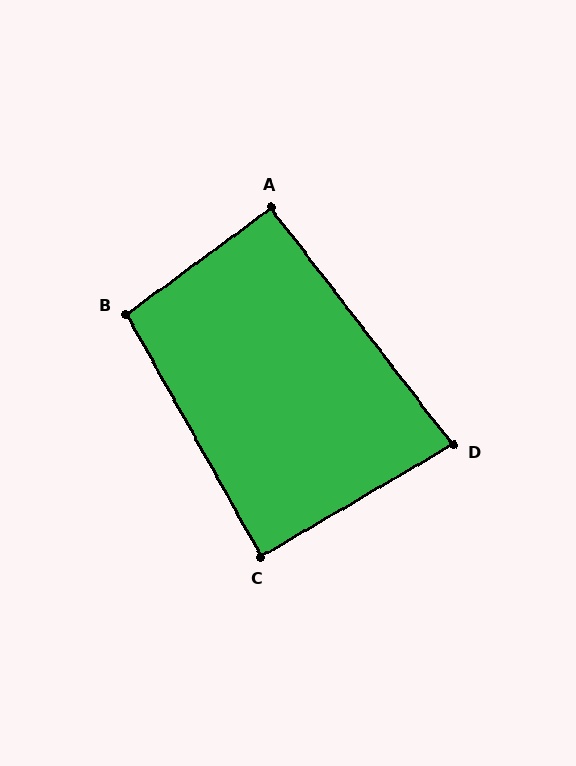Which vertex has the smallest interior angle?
D, at approximately 83 degrees.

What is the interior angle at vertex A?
Approximately 91 degrees (approximately right).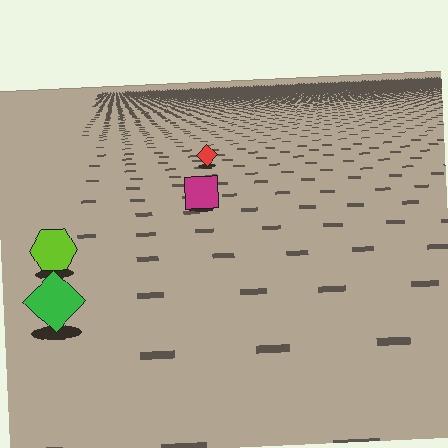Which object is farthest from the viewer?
The red diamond is farthest from the viewer. It appears smaller and the ground texture around it is denser.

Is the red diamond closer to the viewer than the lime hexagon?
No. The lime hexagon is closer — you can tell from the texture gradient: the ground texture is coarser near it.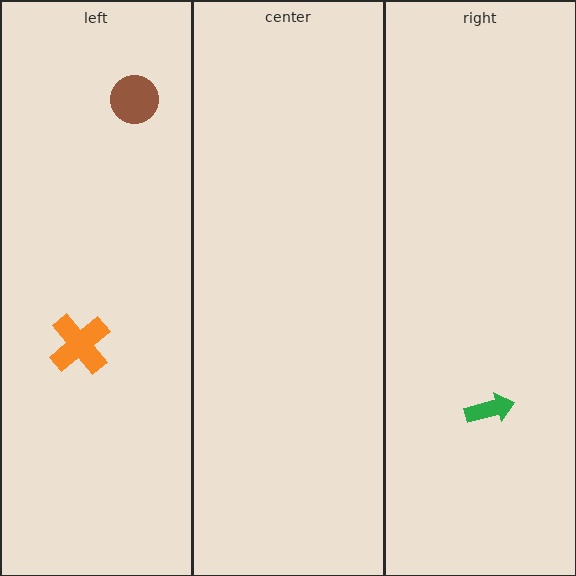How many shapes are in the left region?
2.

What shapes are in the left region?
The orange cross, the brown circle.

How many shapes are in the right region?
1.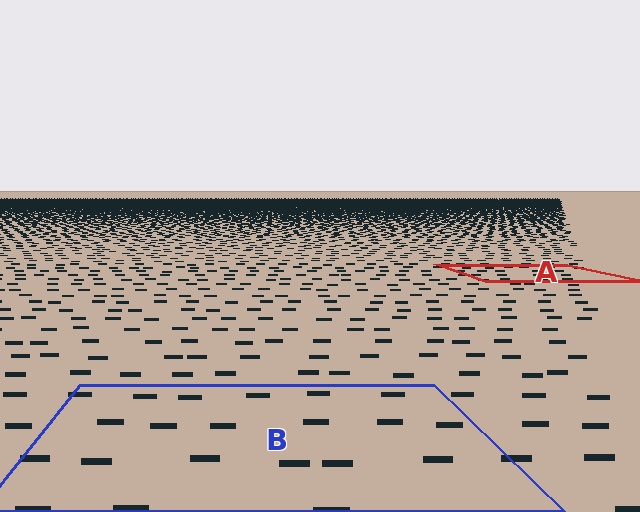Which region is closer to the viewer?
Region B is closer. The texture elements there are larger and more spread out.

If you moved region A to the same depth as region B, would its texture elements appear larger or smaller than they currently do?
They would appear larger. At a closer depth, the same texture elements are projected at a bigger on-screen size.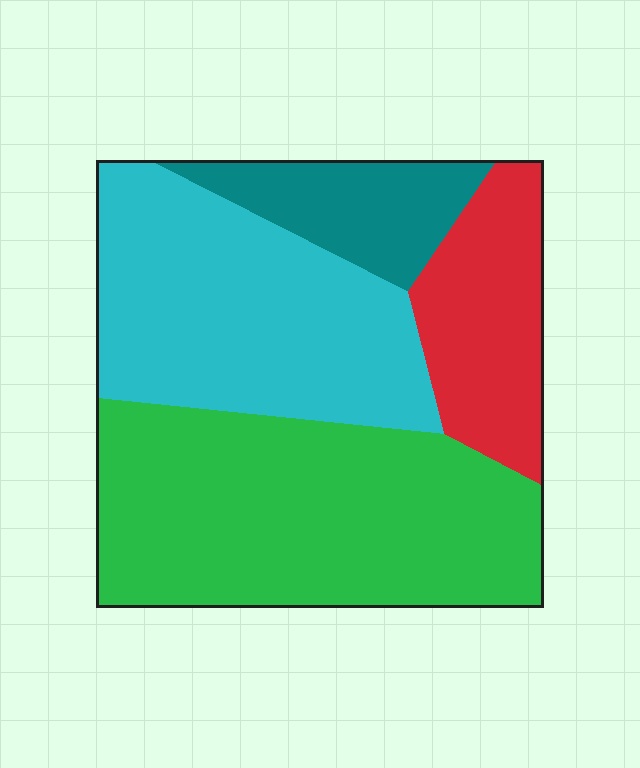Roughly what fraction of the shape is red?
Red takes up about one sixth (1/6) of the shape.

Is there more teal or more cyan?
Cyan.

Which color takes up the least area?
Teal, at roughly 10%.